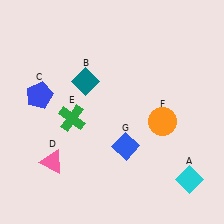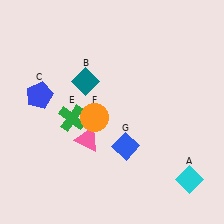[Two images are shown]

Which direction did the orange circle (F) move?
The orange circle (F) moved left.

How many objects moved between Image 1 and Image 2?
2 objects moved between the two images.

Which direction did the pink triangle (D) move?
The pink triangle (D) moved right.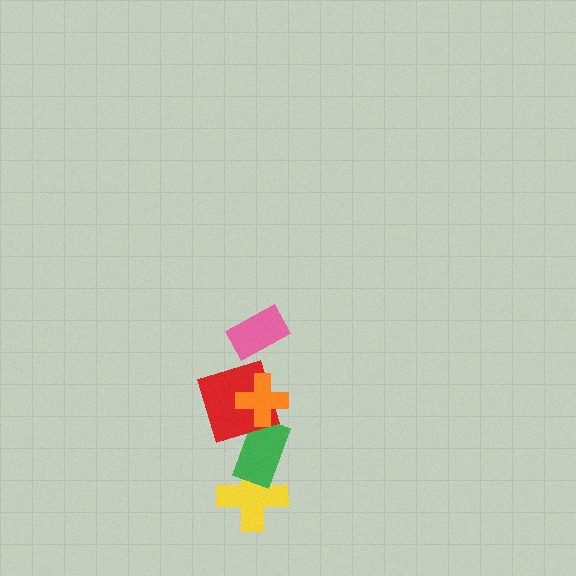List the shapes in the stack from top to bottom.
From top to bottom: the pink rectangle, the orange cross, the red square, the green rectangle, the yellow cross.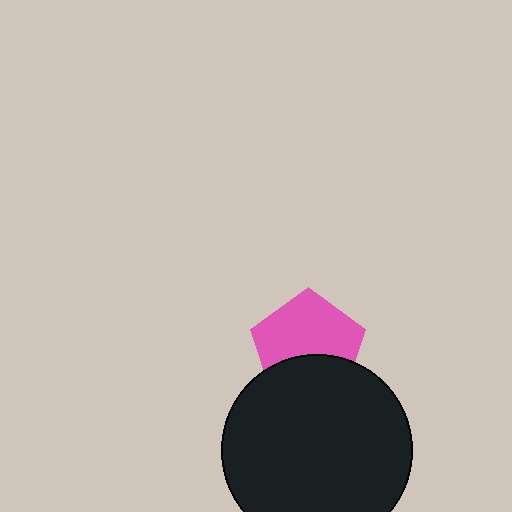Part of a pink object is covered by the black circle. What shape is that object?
It is a pentagon.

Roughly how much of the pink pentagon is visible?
About half of it is visible (roughly 63%).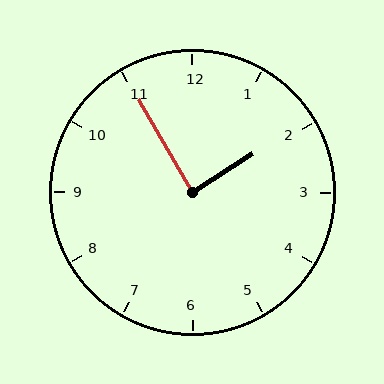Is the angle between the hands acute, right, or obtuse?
It is right.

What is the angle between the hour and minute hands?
Approximately 88 degrees.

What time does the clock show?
1:55.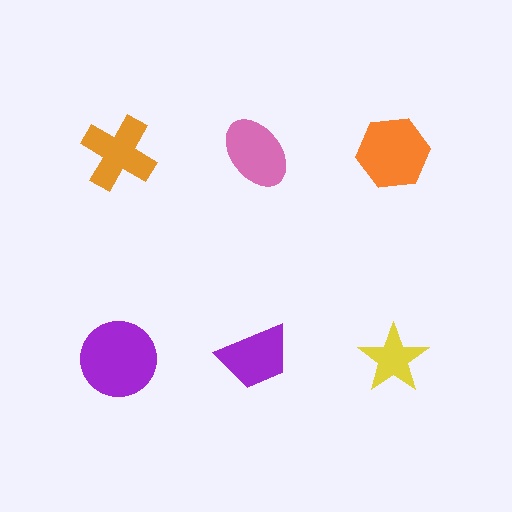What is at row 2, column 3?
A yellow star.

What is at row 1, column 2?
A pink ellipse.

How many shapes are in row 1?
3 shapes.